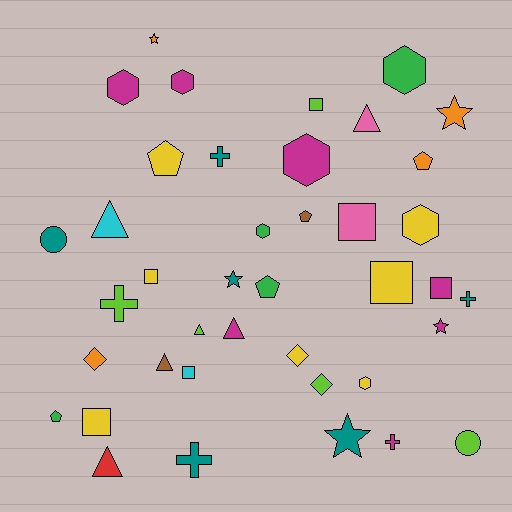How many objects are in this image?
There are 40 objects.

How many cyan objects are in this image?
There are 2 cyan objects.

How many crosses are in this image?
There are 5 crosses.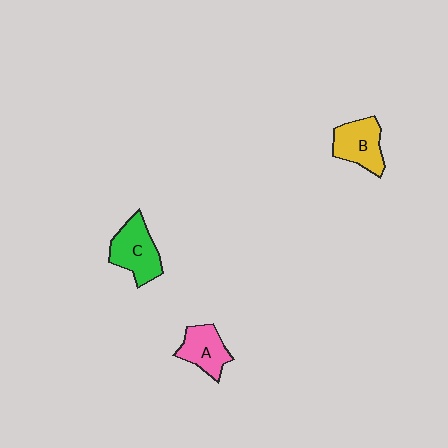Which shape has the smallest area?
Shape A (pink).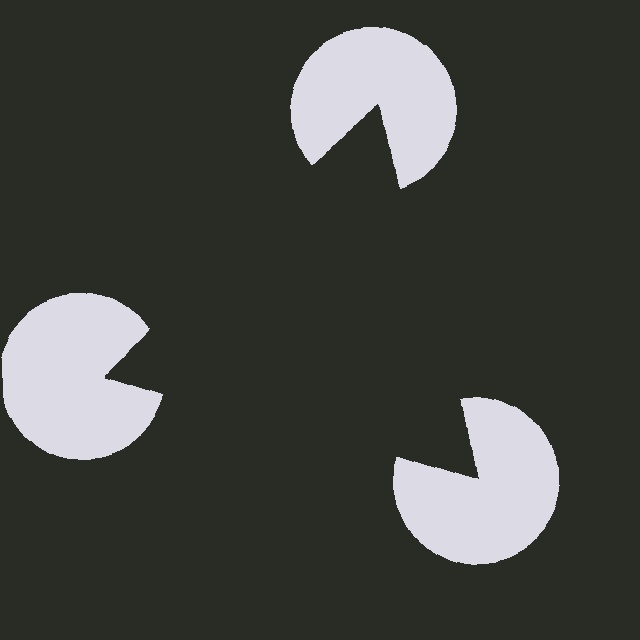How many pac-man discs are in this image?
There are 3 — one at each vertex of the illusory triangle.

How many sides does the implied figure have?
3 sides.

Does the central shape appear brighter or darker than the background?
It typically appears slightly darker than the background, even though no actual brightness change is drawn.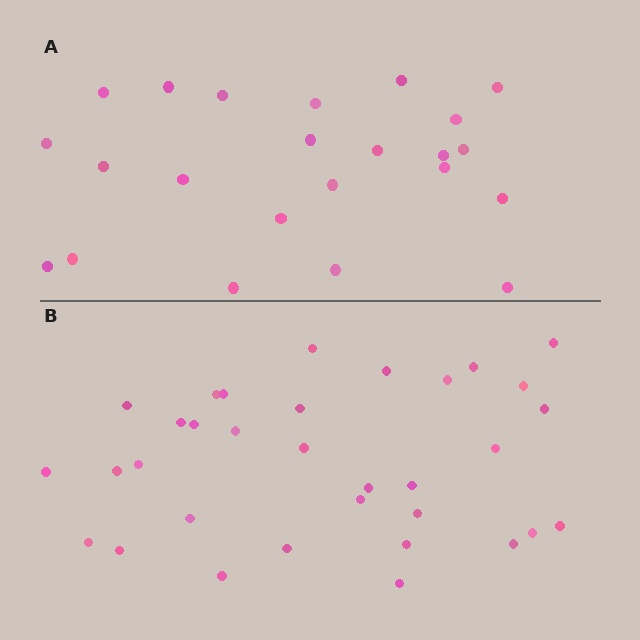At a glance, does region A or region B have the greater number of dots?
Region B (the bottom region) has more dots.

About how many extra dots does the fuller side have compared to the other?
Region B has roughly 10 or so more dots than region A.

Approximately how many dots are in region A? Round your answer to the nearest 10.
About 20 dots. (The exact count is 23, which rounds to 20.)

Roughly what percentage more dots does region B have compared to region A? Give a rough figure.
About 45% more.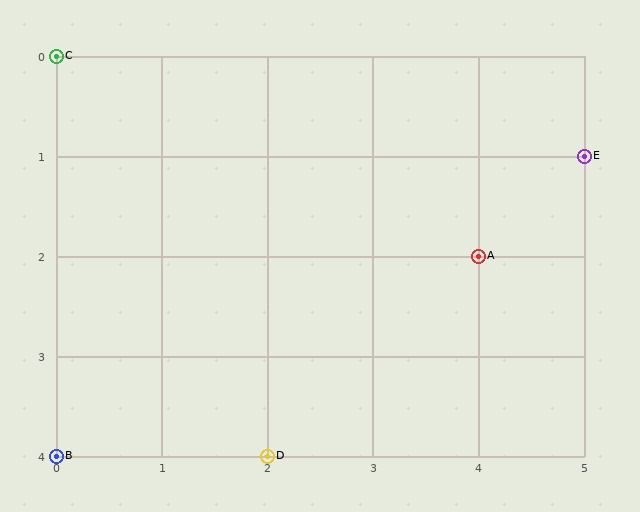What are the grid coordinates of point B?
Point B is at grid coordinates (0, 4).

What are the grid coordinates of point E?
Point E is at grid coordinates (5, 1).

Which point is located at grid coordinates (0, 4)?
Point B is at (0, 4).